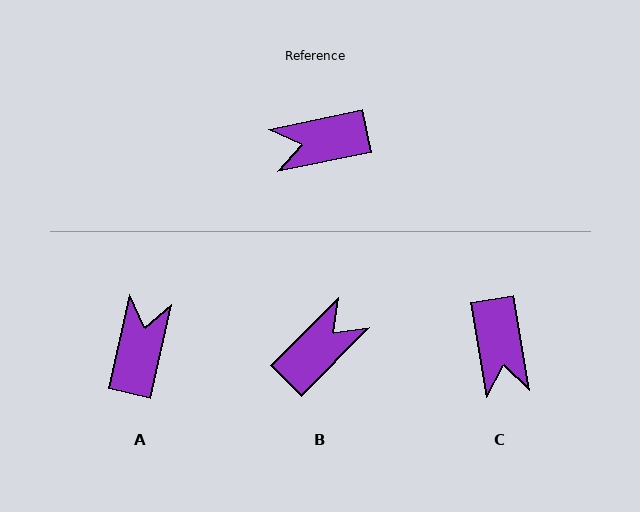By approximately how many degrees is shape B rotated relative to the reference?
Approximately 146 degrees clockwise.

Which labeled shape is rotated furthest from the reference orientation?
B, about 146 degrees away.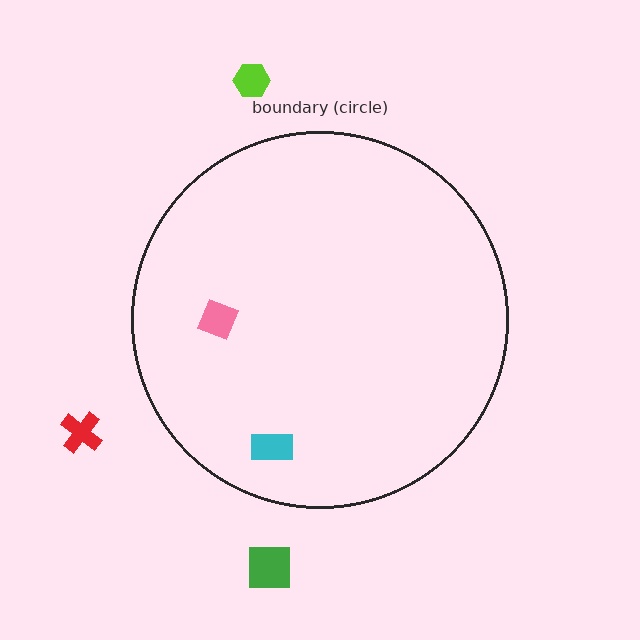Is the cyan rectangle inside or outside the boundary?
Inside.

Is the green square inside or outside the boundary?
Outside.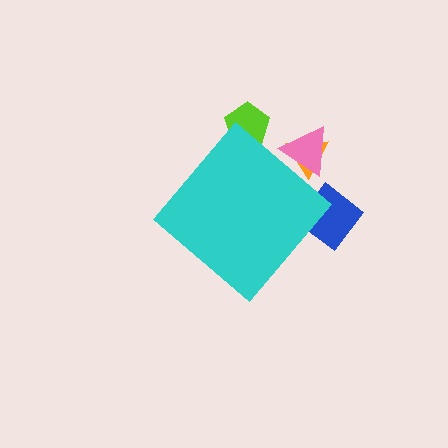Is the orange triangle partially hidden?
Yes, the orange triangle is partially hidden behind the cyan diamond.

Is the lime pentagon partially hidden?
Yes, the lime pentagon is partially hidden behind the cyan diamond.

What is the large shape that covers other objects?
A cyan diamond.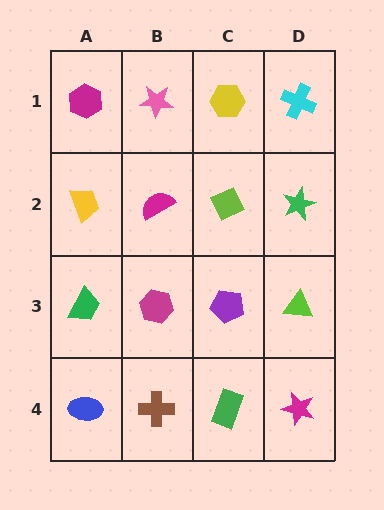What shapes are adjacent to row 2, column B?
A pink star (row 1, column B), a magenta hexagon (row 3, column B), a yellow trapezoid (row 2, column A), a lime diamond (row 2, column C).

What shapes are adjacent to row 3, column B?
A magenta semicircle (row 2, column B), a brown cross (row 4, column B), a green trapezoid (row 3, column A), a purple pentagon (row 3, column C).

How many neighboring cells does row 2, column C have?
4.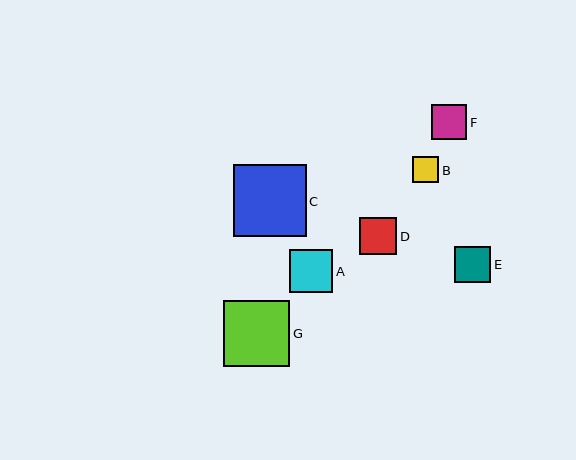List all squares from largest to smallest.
From largest to smallest: C, G, A, D, E, F, B.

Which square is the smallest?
Square B is the smallest with a size of approximately 26 pixels.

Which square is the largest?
Square C is the largest with a size of approximately 73 pixels.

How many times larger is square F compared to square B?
Square F is approximately 1.3 times the size of square B.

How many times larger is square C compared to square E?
Square C is approximately 2.0 times the size of square E.